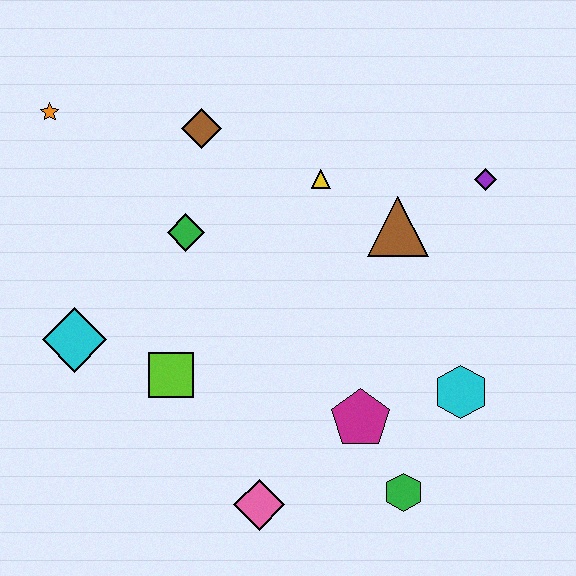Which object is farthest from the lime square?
The purple diamond is farthest from the lime square.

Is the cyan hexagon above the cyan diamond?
No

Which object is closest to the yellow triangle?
The brown triangle is closest to the yellow triangle.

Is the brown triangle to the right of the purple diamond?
No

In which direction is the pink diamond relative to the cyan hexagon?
The pink diamond is to the left of the cyan hexagon.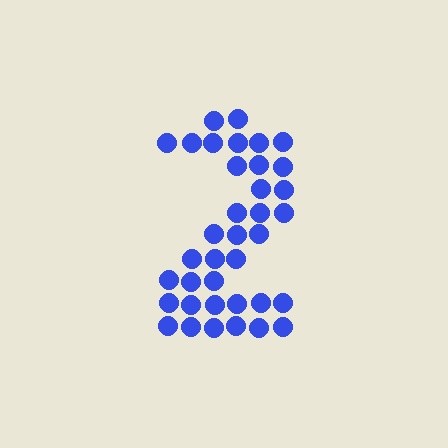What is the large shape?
The large shape is the digit 2.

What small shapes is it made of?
It is made of small circles.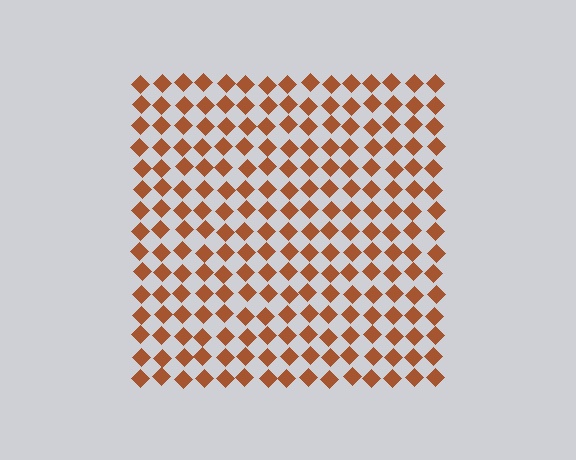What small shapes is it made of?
It is made of small diamonds.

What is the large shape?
The large shape is a square.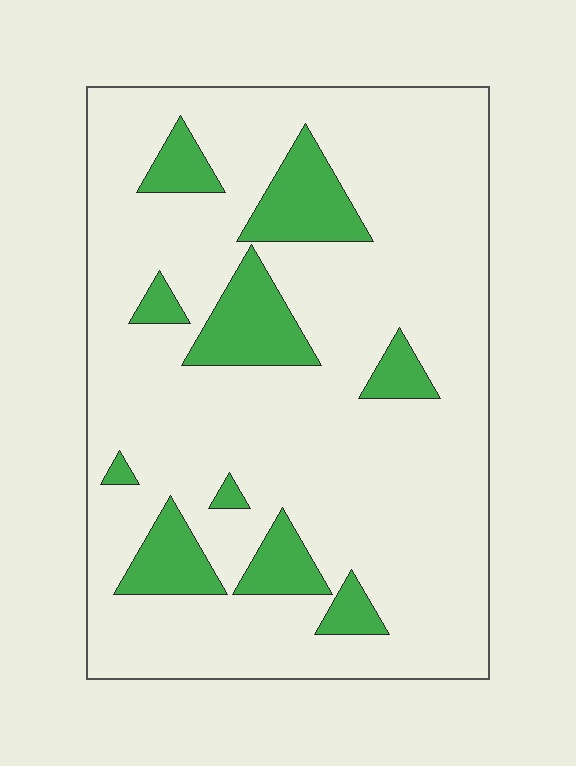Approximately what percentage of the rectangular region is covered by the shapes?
Approximately 15%.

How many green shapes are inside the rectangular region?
10.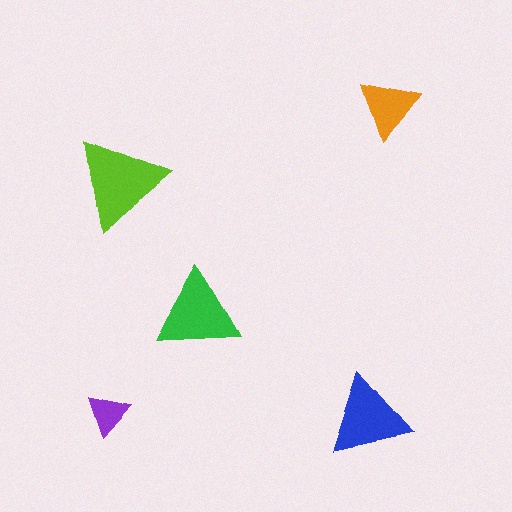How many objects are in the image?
There are 5 objects in the image.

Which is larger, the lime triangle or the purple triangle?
The lime one.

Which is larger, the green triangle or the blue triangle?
The green one.